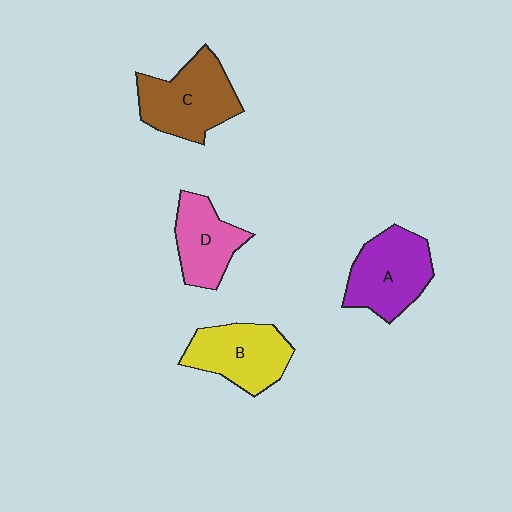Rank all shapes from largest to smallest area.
From largest to smallest: C (brown), A (purple), B (yellow), D (pink).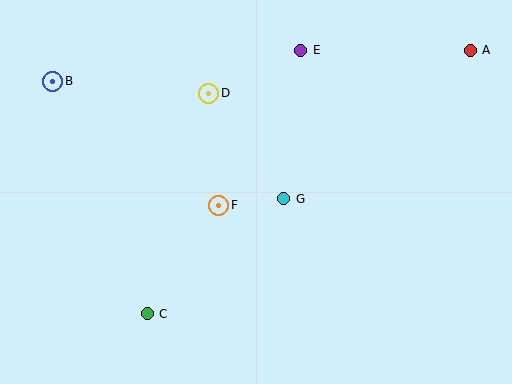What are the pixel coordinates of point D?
Point D is at (209, 93).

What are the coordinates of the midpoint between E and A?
The midpoint between E and A is at (385, 50).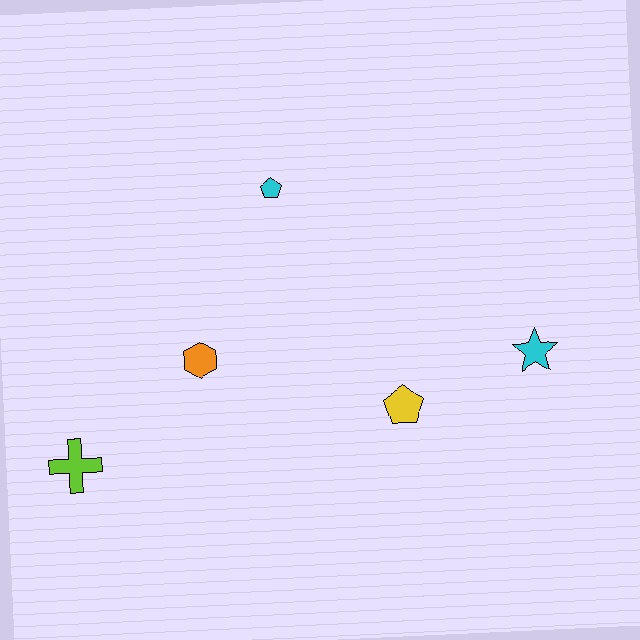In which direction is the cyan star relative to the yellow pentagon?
The cyan star is to the right of the yellow pentagon.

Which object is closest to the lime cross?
The orange hexagon is closest to the lime cross.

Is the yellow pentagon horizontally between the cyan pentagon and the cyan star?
Yes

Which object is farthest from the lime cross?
The cyan star is farthest from the lime cross.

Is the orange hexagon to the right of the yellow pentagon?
No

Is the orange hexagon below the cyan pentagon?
Yes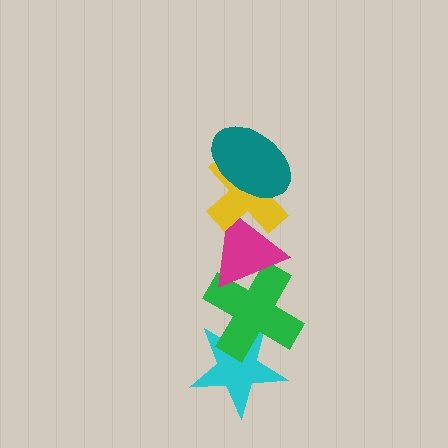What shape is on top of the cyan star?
The green cross is on top of the cyan star.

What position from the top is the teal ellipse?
The teal ellipse is 1st from the top.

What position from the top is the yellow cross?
The yellow cross is 2nd from the top.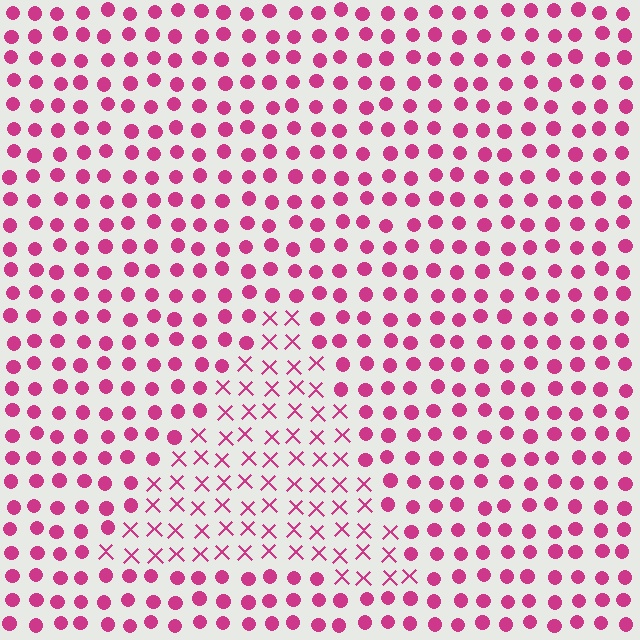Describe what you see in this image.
The image is filled with small magenta elements arranged in a uniform grid. A triangle-shaped region contains X marks, while the surrounding area contains circles. The boundary is defined purely by the change in element shape.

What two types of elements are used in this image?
The image uses X marks inside the triangle region and circles outside it.